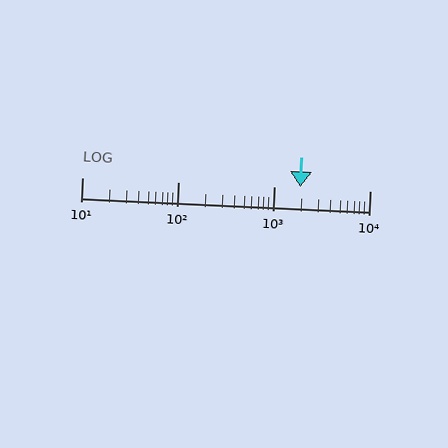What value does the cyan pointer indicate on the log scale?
The pointer indicates approximately 1900.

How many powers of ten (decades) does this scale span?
The scale spans 3 decades, from 10 to 10000.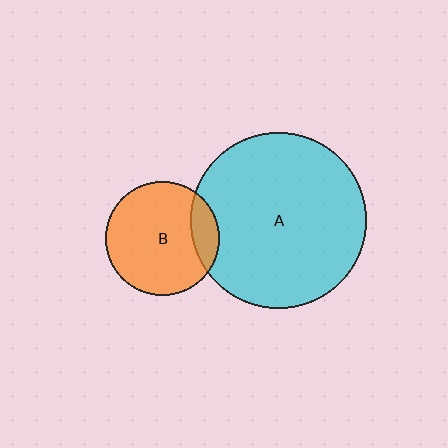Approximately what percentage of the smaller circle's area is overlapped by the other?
Approximately 15%.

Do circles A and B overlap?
Yes.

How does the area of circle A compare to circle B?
Approximately 2.4 times.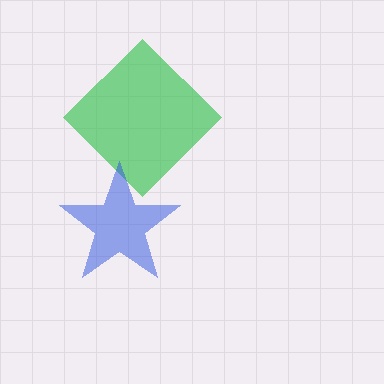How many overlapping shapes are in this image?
There are 2 overlapping shapes in the image.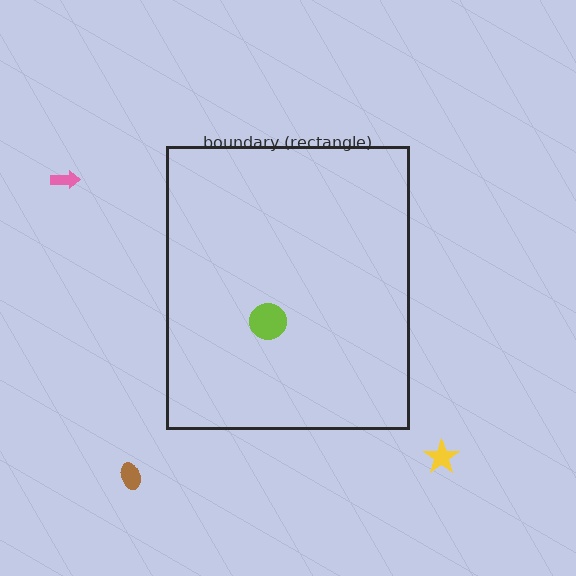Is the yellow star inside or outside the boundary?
Outside.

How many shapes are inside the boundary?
1 inside, 3 outside.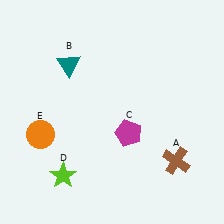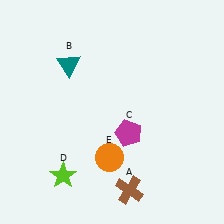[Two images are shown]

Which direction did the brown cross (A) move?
The brown cross (A) moved left.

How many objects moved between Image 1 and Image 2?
2 objects moved between the two images.